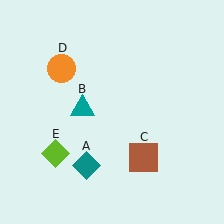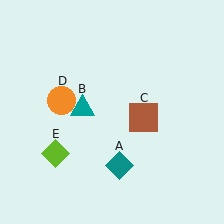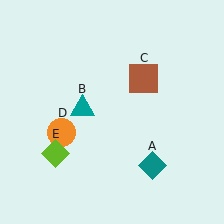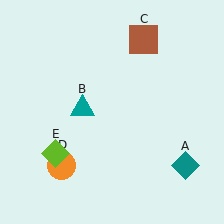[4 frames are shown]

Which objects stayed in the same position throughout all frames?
Teal triangle (object B) and lime diamond (object E) remained stationary.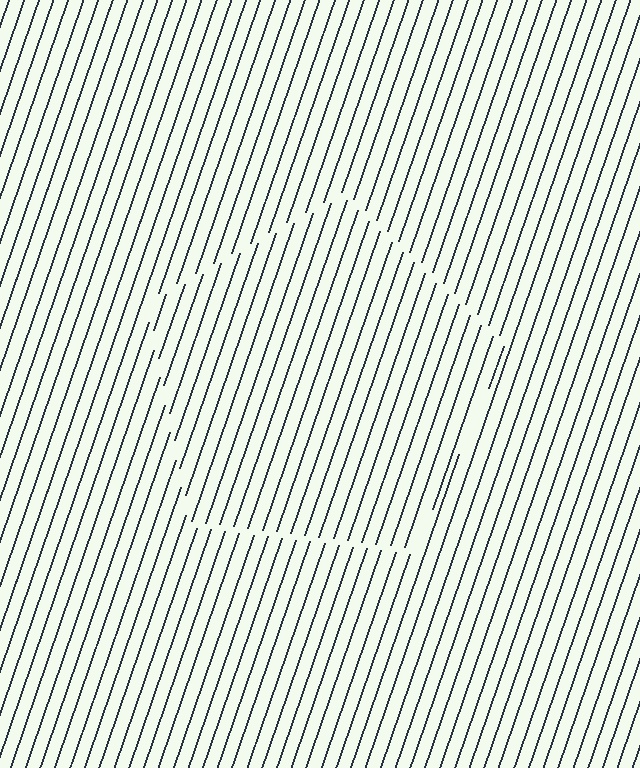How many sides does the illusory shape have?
5 sides — the line-ends trace a pentagon.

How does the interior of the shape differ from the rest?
The interior of the shape contains the same grating, shifted by half a period — the contour is defined by the phase discontinuity where line-ends from the inner and outer gratings abut.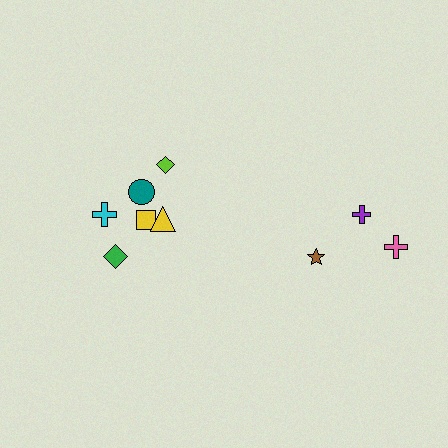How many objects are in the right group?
There are 3 objects.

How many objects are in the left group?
There are 6 objects.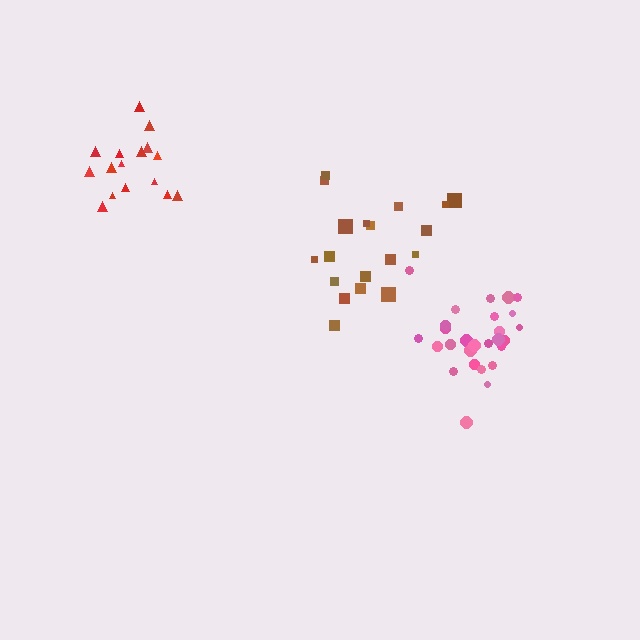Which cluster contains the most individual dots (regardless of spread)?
Pink (27).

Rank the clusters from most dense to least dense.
pink, red, brown.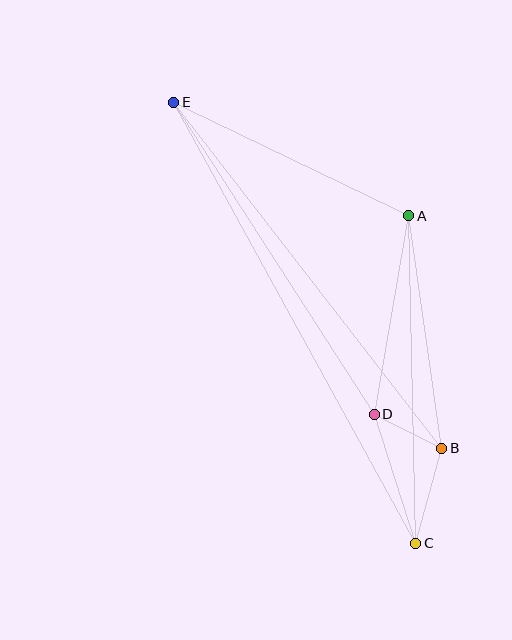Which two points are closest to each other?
Points B and D are closest to each other.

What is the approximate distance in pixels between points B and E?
The distance between B and E is approximately 438 pixels.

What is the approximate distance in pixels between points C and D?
The distance between C and D is approximately 135 pixels.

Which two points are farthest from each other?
Points C and E are farthest from each other.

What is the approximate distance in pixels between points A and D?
The distance between A and D is approximately 201 pixels.